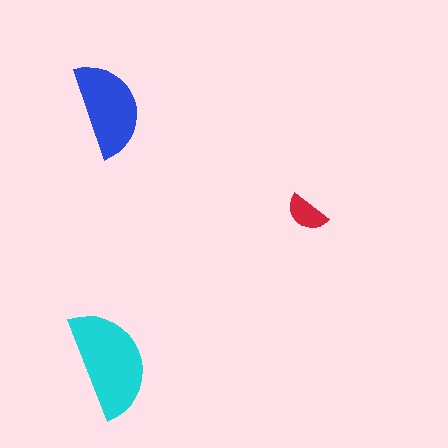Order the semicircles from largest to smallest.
the cyan one, the blue one, the red one.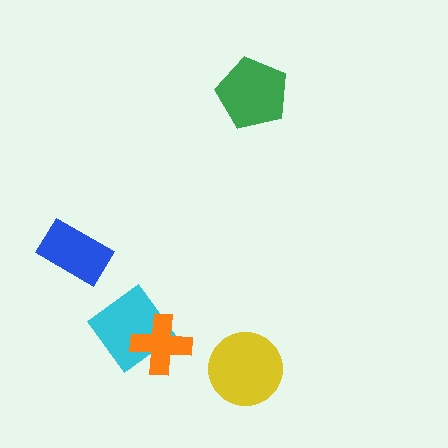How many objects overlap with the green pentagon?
0 objects overlap with the green pentagon.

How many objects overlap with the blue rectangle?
0 objects overlap with the blue rectangle.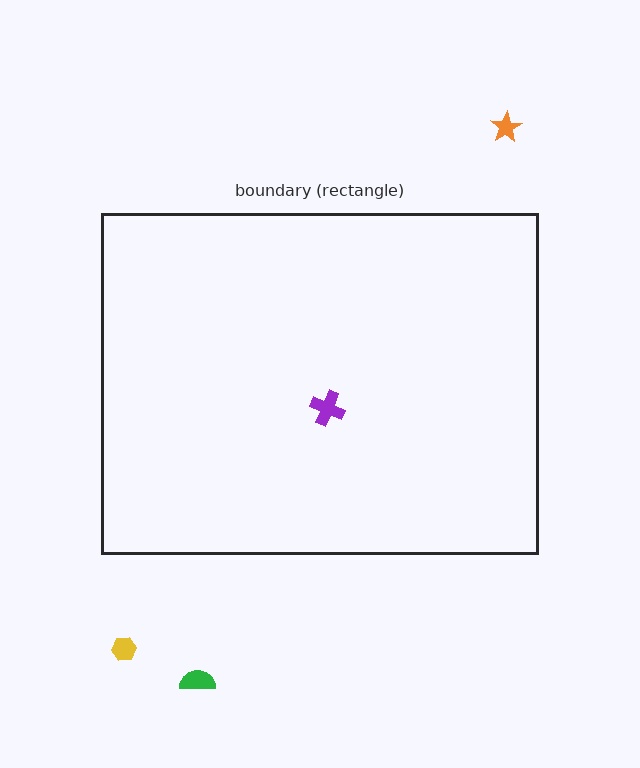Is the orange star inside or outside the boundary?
Outside.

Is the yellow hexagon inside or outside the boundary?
Outside.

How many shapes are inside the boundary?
1 inside, 3 outside.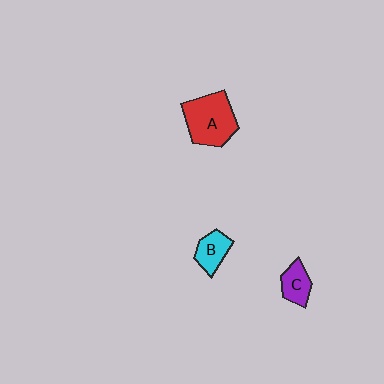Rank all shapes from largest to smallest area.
From largest to smallest: A (red), B (cyan), C (purple).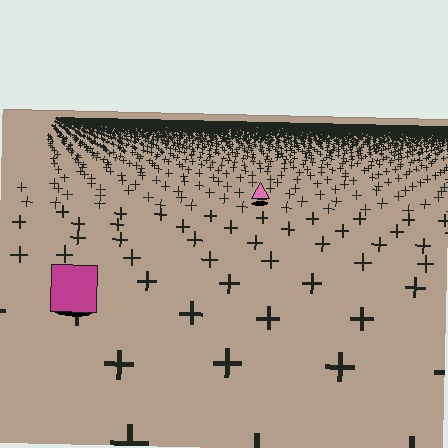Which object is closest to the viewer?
The magenta square is closest. The texture marks near it are larger and more spread out.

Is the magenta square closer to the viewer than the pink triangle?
Yes. The magenta square is closer — you can tell from the texture gradient: the ground texture is coarser near it.